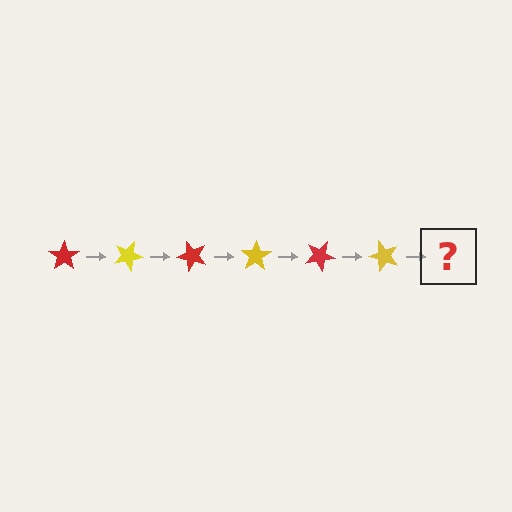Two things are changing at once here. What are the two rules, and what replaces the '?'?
The two rules are that it rotates 25 degrees each step and the color cycles through red and yellow. The '?' should be a red star, rotated 150 degrees from the start.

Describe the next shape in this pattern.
It should be a red star, rotated 150 degrees from the start.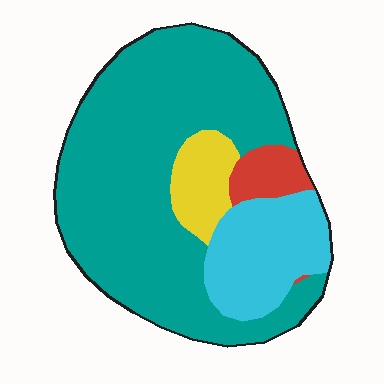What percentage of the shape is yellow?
Yellow takes up less than a quarter of the shape.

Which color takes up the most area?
Teal, at roughly 70%.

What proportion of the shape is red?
Red covers roughly 5% of the shape.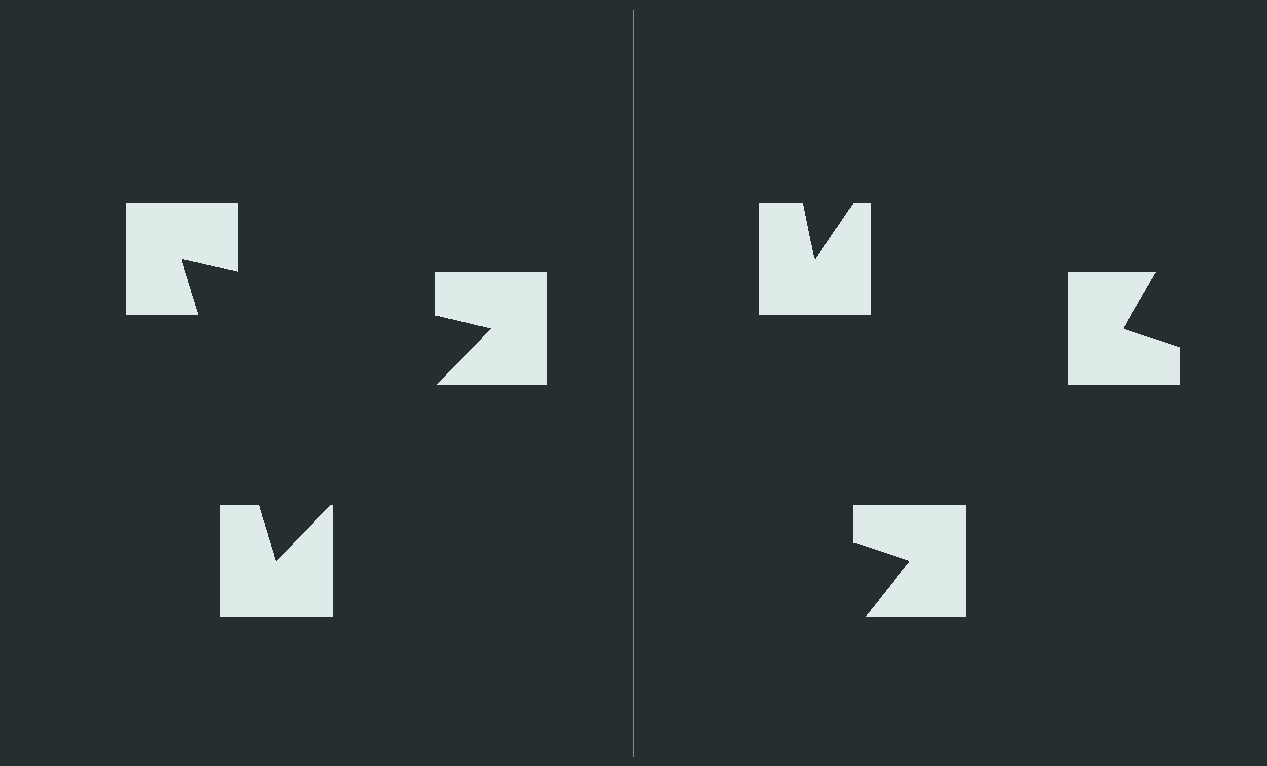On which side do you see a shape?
An illusory triangle appears on the left side. On the right side the wedge cuts are rotated, so no coherent shape forms.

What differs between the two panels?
The notched squares are positioned identically on both sides; only the wedge orientations differ. On the left they align to a triangle; on the right they are misaligned.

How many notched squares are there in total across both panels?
6 — 3 on each side.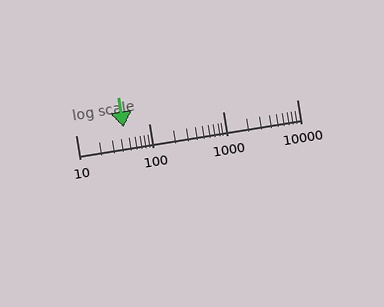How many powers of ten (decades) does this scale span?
The scale spans 3 decades, from 10 to 10000.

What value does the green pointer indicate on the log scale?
The pointer indicates approximately 44.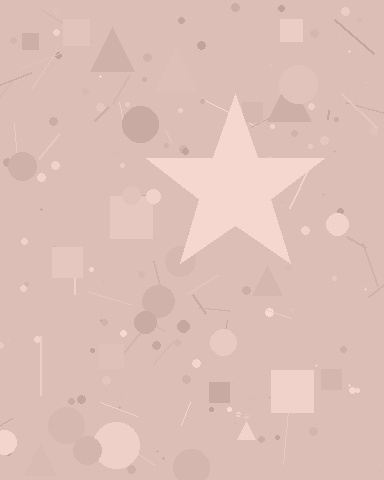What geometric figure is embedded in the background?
A star is embedded in the background.